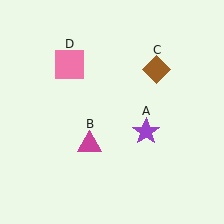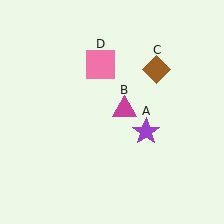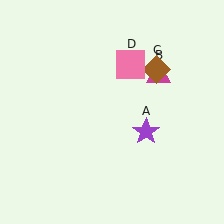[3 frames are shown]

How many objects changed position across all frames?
2 objects changed position: magenta triangle (object B), pink square (object D).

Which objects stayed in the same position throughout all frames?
Purple star (object A) and brown diamond (object C) remained stationary.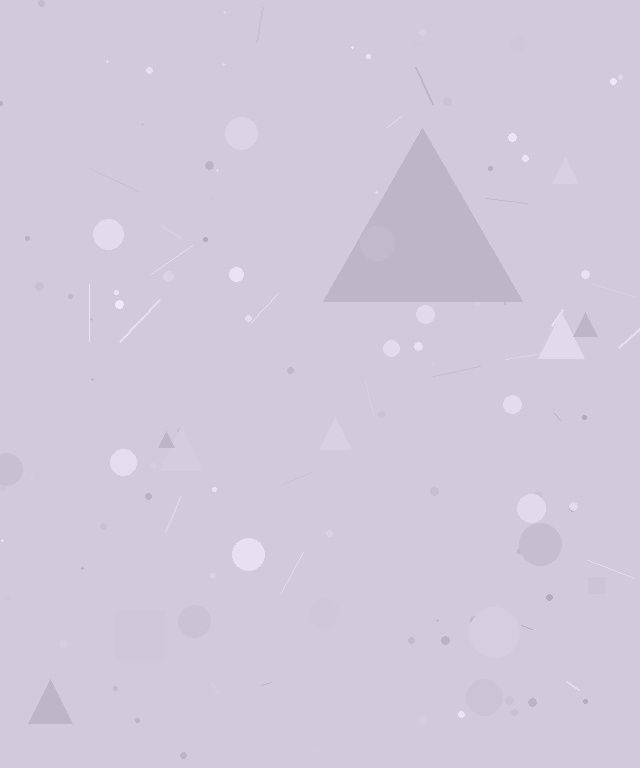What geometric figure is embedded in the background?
A triangle is embedded in the background.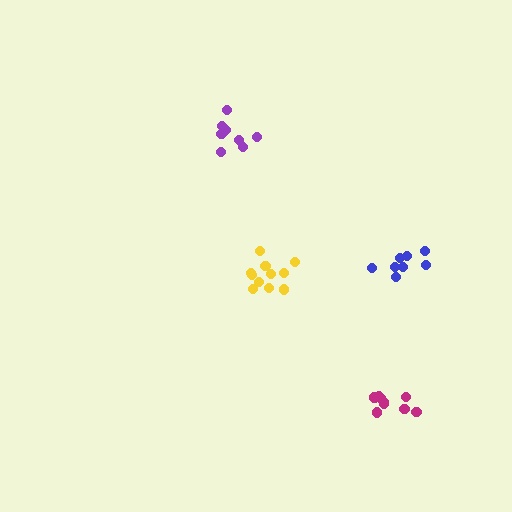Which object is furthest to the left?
The purple cluster is leftmost.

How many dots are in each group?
Group 1: 11 dots, Group 2: 9 dots, Group 3: 10 dots, Group 4: 8 dots (38 total).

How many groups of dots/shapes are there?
There are 4 groups.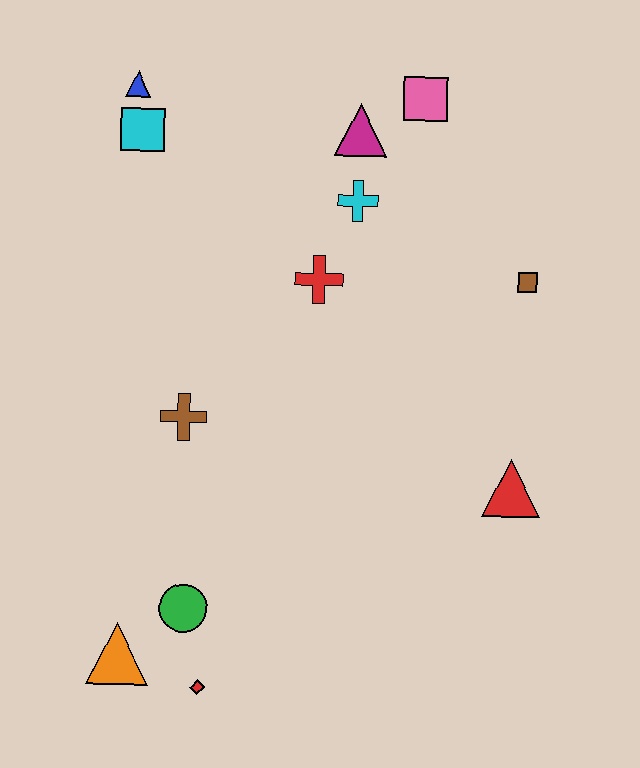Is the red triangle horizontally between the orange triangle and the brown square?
Yes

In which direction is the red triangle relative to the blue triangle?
The red triangle is below the blue triangle.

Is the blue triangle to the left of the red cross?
Yes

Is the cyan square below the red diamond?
No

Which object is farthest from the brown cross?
The pink square is farthest from the brown cross.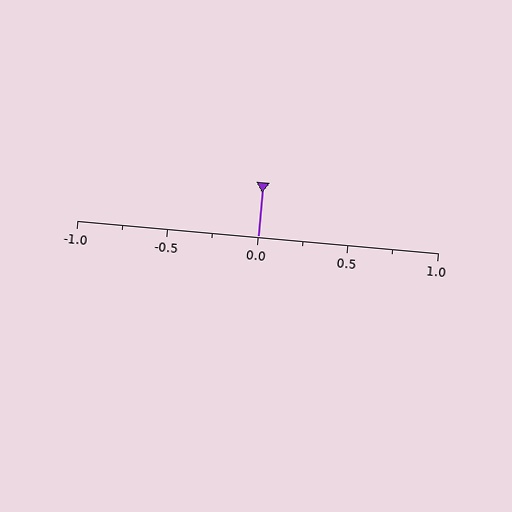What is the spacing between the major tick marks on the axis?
The major ticks are spaced 0.5 apart.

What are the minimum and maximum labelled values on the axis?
The axis runs from -1.0 to 1.0.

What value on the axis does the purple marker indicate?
The marker indicates approximately 0.